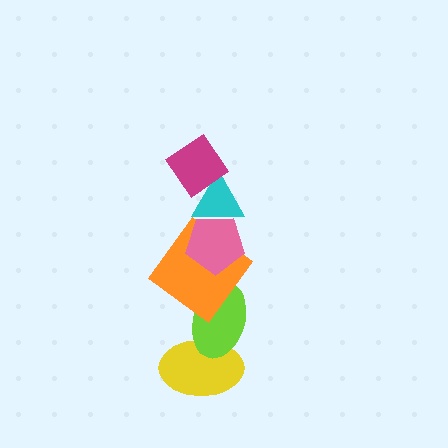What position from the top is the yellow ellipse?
The yellow ellipse is 6th from the top.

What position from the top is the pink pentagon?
The pink pentagon is 3rd from the top.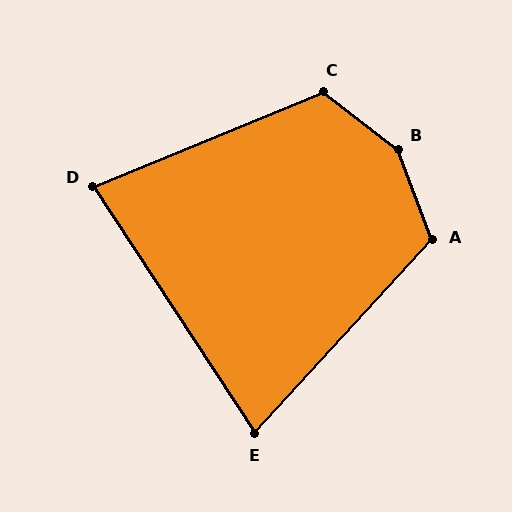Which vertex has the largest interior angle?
B, at approximately 149 degrees.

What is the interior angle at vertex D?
Approximately 79 degrees (acute).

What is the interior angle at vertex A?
Approximately 116 degrees (obtuse).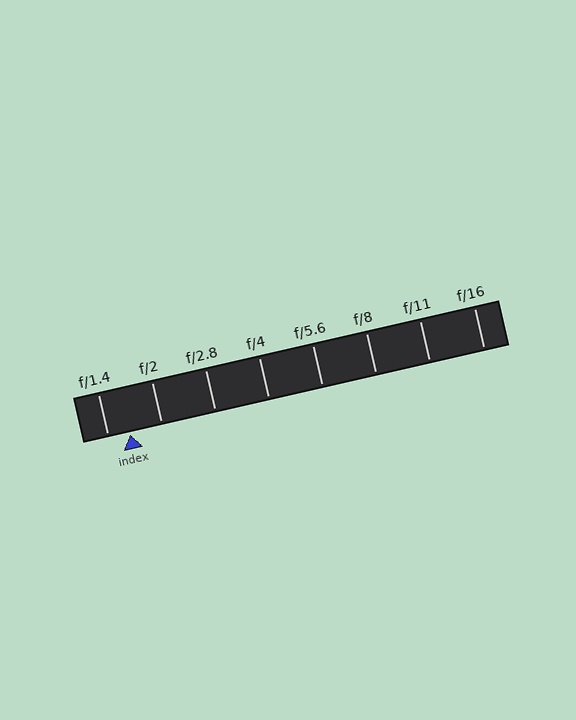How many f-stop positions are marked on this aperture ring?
There are 8 f-stop positions marked.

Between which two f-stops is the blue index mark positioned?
The index mark is between f/1.4 and f/2.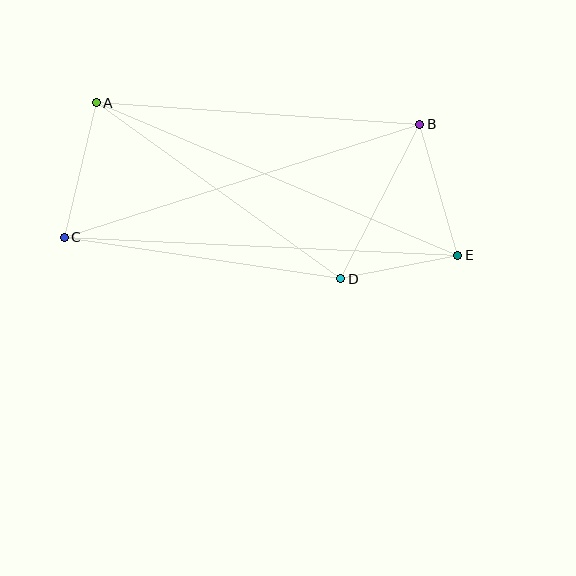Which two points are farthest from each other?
Points C and E are farthest from each other.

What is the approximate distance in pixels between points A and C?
The distance between A and C is approximately 138 pixels.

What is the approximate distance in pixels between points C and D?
The distance between C and D is approximately 280 pixels.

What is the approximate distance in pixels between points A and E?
The distance between A and E is approximately 393 pixels.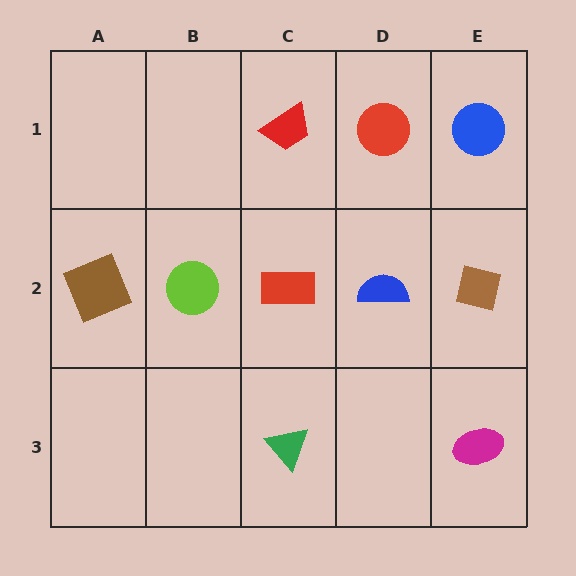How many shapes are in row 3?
2 shapes.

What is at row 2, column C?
A red rectangle.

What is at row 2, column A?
A brown square.